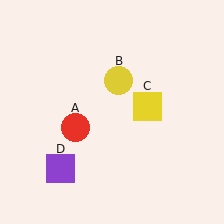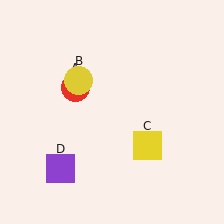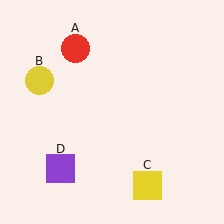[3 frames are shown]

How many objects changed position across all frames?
3 objects changed position: red circle (object A), yellow circle (object B), yellow square (object C).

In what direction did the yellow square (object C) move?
The yellow square (object C) moved down.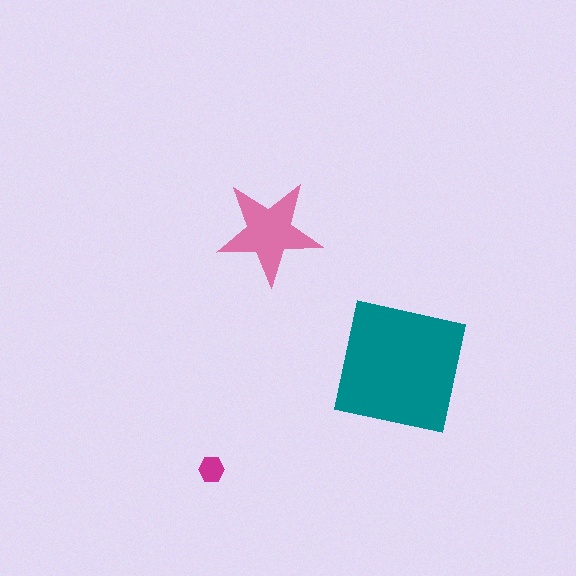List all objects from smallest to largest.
The magenta hexagon, the pink star, the teal square.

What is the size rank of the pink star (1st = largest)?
2nd.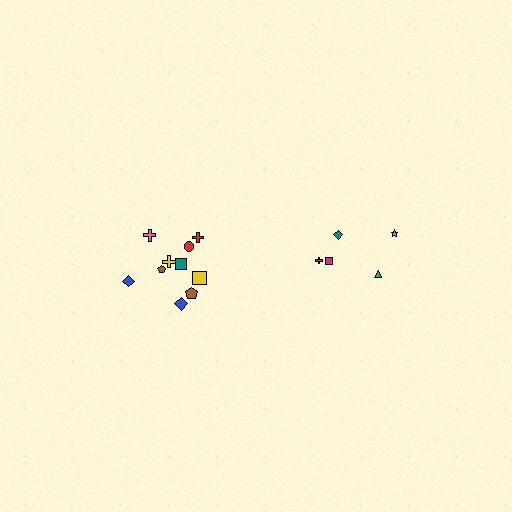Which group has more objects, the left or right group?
The left group.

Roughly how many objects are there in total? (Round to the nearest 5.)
Roughly 15 objects in total.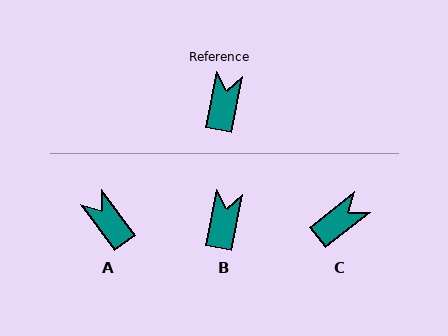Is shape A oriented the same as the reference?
No, it is off by about 47 degrees.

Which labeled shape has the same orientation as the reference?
B.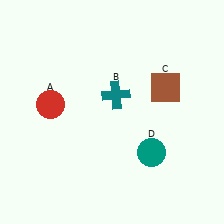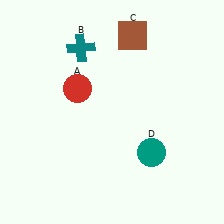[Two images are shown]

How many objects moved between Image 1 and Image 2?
3 objects moved between the two images.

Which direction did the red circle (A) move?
The red circle (A) moved right.